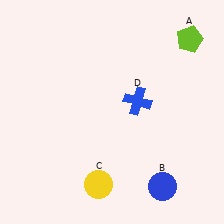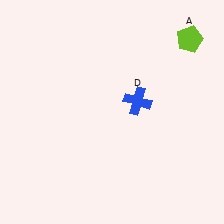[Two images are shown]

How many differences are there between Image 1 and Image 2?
There are 2 differences between the two images.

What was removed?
The yellow circle (C), the blue circle (B) were removed in Image 2.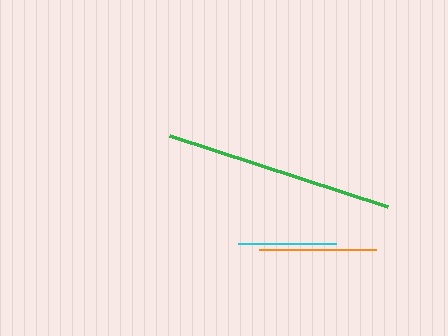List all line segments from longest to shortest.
From longest to shortest: green, orange, cyan.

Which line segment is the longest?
The green line is the longest at approximately 229 pixels.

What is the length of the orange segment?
The orange segment is approximately 118 pixels long.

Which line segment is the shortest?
The cyan line is the shortest at approximately 98 pixels.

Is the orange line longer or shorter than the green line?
The green line is longer than the orange line.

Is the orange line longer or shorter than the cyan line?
The orange line is longer than the cyan line.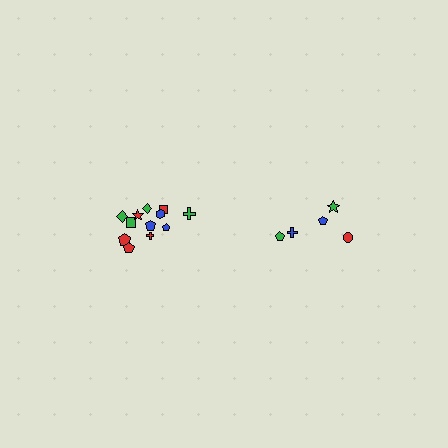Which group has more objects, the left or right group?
The left group.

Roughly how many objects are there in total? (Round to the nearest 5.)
Roughly 15 objects in total.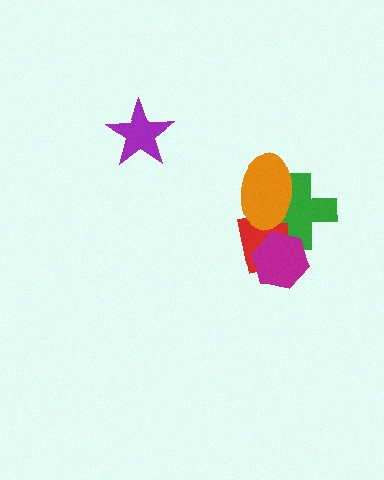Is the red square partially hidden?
Yes, it is partially covered by another shape.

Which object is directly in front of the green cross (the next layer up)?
The orange ellipse is directly in front of the green cross.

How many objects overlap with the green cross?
3 objects overlap with the green cross.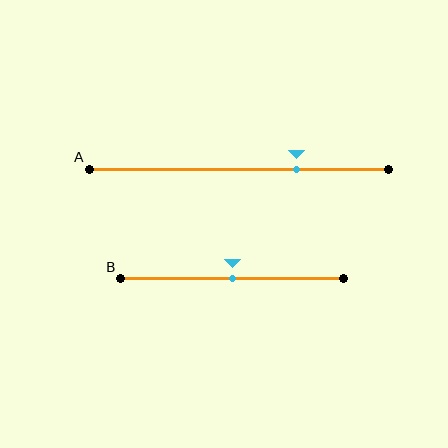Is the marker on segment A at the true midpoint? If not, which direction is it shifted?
No, the marker on segment A is shifted to the right by about 19% of the segment length.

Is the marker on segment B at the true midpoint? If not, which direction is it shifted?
Yes, the marker on segment B is at the true midpoint.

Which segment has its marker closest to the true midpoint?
Segment B has its marker closest to the true midpoint.